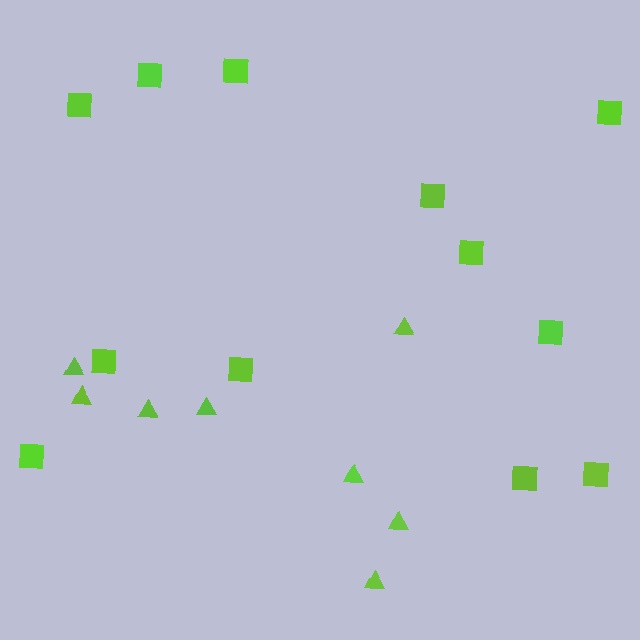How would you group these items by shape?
There are 2 groups: one group of triangles (8) and one group of squares (12).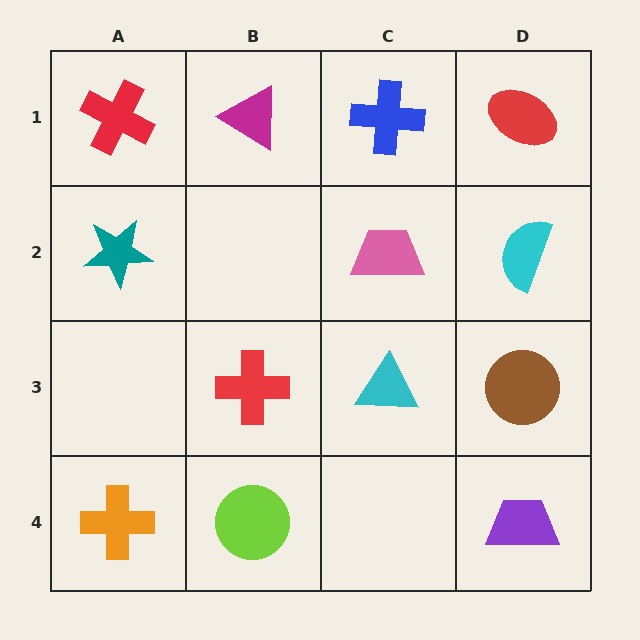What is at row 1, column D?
A red ellipse.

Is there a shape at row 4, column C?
No, that cell is empty.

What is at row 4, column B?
A lime circle.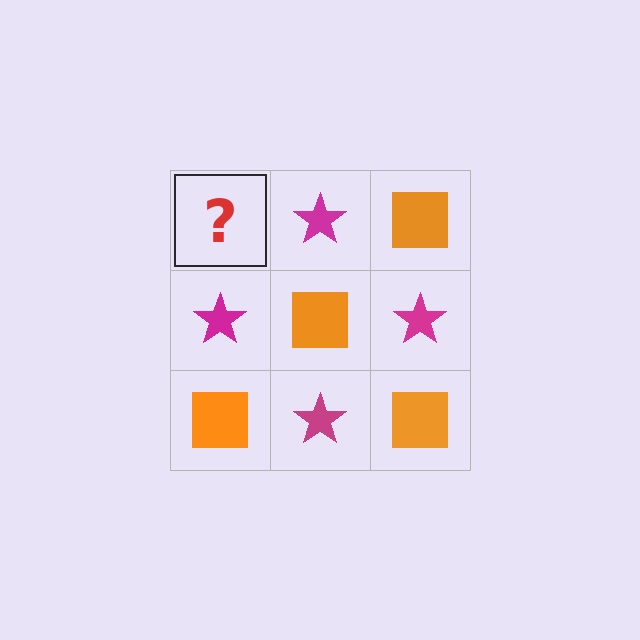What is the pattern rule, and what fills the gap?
The rule is that it alternates orange square and magenta star in a checkerboard pattern. The gap should be filled with an orange square.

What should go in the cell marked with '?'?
The missing cell should contain an orange square.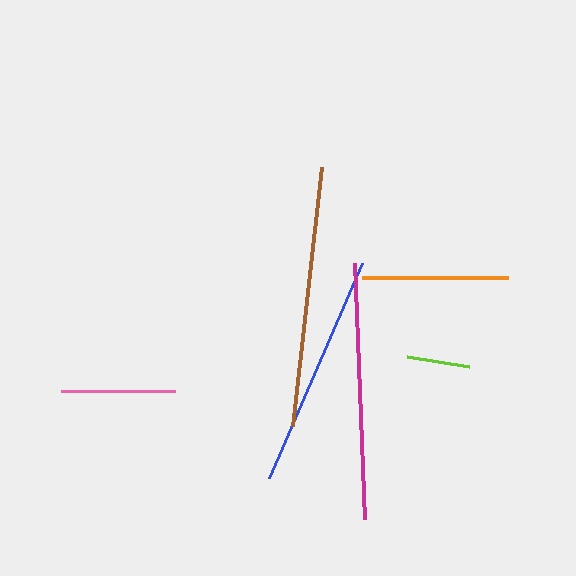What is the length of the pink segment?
The pink segment is approximately 114 pixels long.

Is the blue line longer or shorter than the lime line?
The blue line is longer than the lime line.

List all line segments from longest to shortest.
From longest to shortest: brown, magenta, blue, orange, pink, lime.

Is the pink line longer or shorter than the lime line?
The pink line is longer than the lime line.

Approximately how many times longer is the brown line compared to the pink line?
The brown line is approximately 2.3 times the length of the pink line.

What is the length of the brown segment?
The brown segment is approximately 261 pixels long.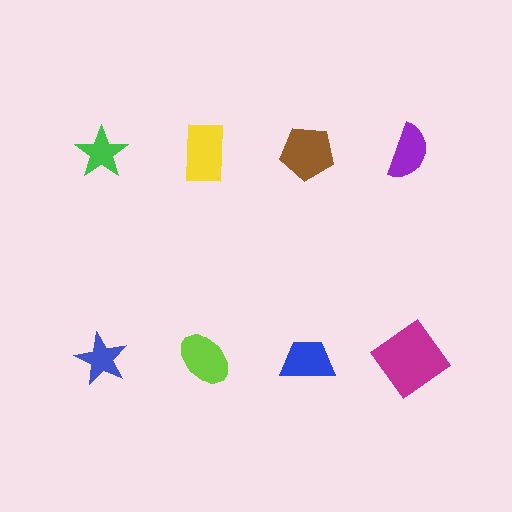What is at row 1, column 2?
A yellow rectangle.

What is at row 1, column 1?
A green star.